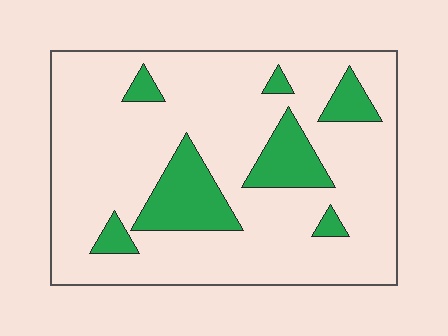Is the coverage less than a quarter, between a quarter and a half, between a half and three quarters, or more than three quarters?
Less than a quarter.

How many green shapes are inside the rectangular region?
7.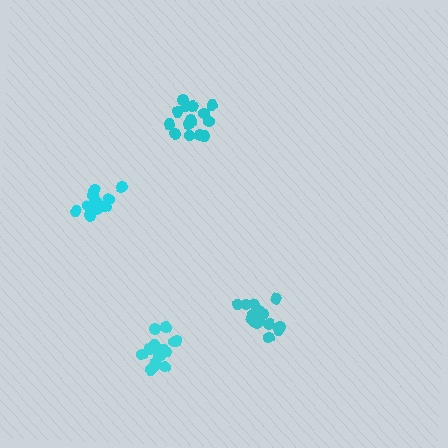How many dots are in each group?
Group 1: 17 dots, Group 2: 16 dots, Group 3: 13 dots, Group 4: 15 dots (61 total).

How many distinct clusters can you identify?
There are 4 distinct clusters.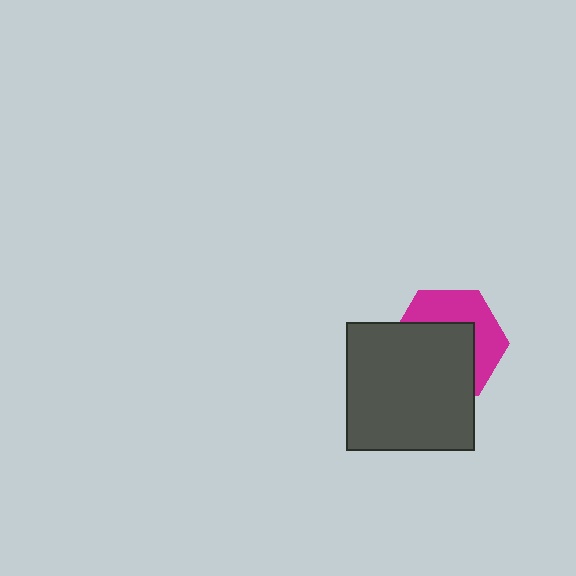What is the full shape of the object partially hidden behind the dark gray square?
The partially hidden object is a magenta hexagon.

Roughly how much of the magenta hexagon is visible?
A small part of it is visible (roughly 42%).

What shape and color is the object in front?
The object in front is a dark gray square.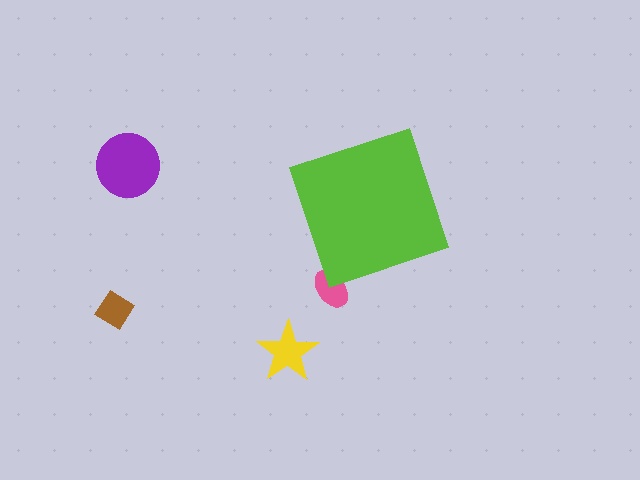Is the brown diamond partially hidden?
No, the brown diamond is fully visible.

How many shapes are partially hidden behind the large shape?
1 shape is partially hidden.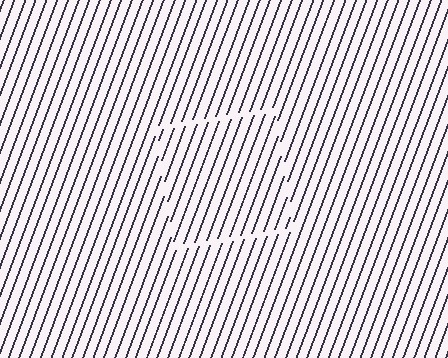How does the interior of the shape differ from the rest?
The interior of the shape contains the same grating, shifted by half a period — the contour is defined by the phase discontinuity where line-ends from the inner and outer gratings abut.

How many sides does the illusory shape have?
4 sides — the line-ends trace a square.